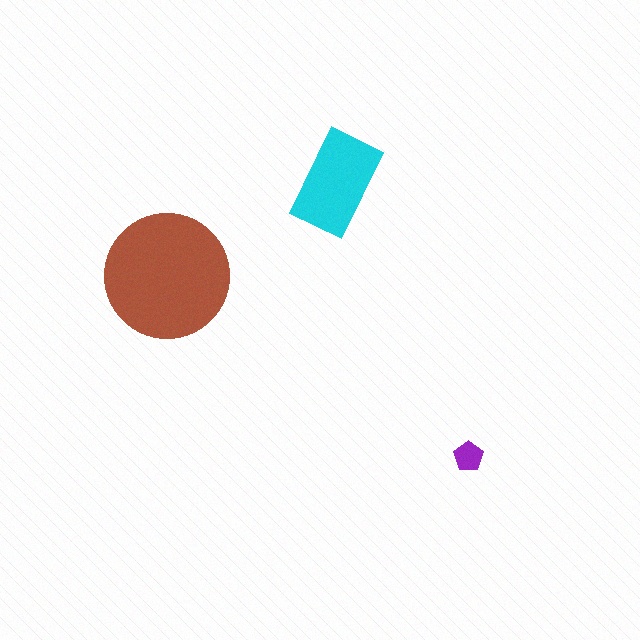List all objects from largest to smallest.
The brown circle, the cyan rectangle, the purple pentagon.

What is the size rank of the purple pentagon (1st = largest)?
3rd.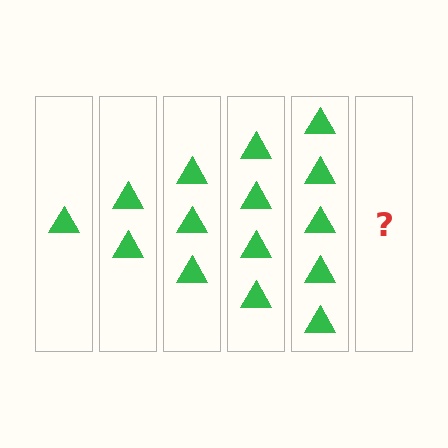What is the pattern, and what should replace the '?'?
The pattern is that each step adds one more triangle. The '?' should be 6 triangles.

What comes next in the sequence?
The next element should be 6 triangles.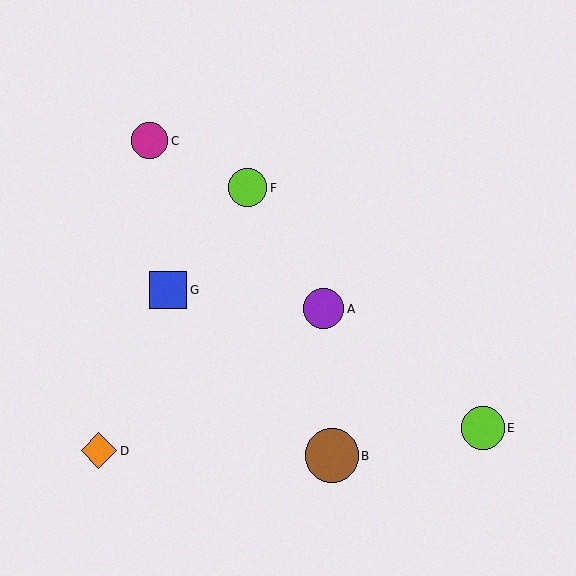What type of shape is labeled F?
Shape F is a lime circle.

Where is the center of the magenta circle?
The center of the magenta circle is at (149, 141).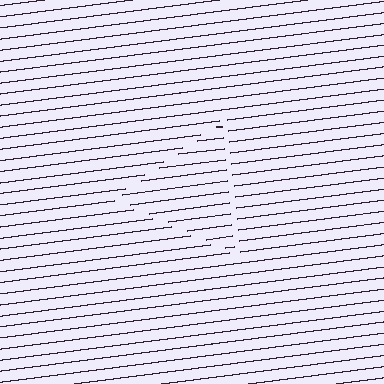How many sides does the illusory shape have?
3 sides — the line-ends trace a triangle.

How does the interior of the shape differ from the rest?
The interior of the shape contains the same grating, shifted by half a period — the contour is defined by the phase discontinuity where line-ends from the inner and outer gratings abut.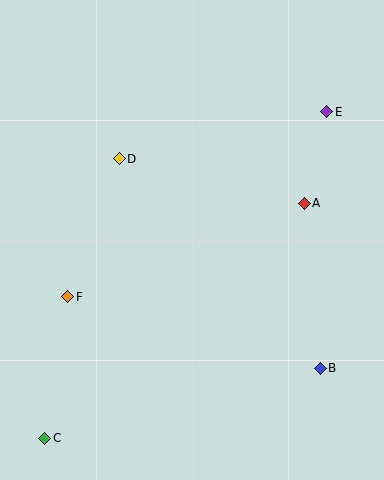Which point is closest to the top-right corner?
Point E is closest to the top-right corner.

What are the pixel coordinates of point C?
Point C is at (45, 438).